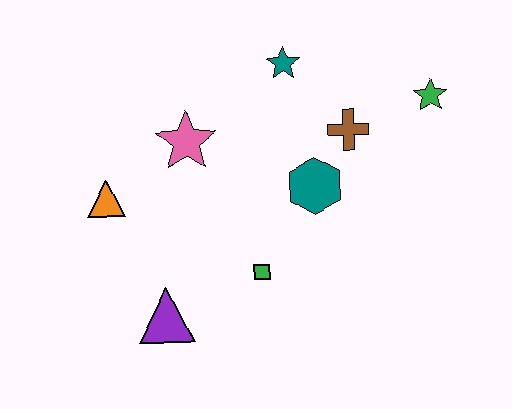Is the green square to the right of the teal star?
No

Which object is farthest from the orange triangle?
The green star is farthest from the orange triangle.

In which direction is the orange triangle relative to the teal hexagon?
The orange triangle is to the left of the teal hexagon.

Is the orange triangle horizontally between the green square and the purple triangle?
No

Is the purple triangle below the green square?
Yes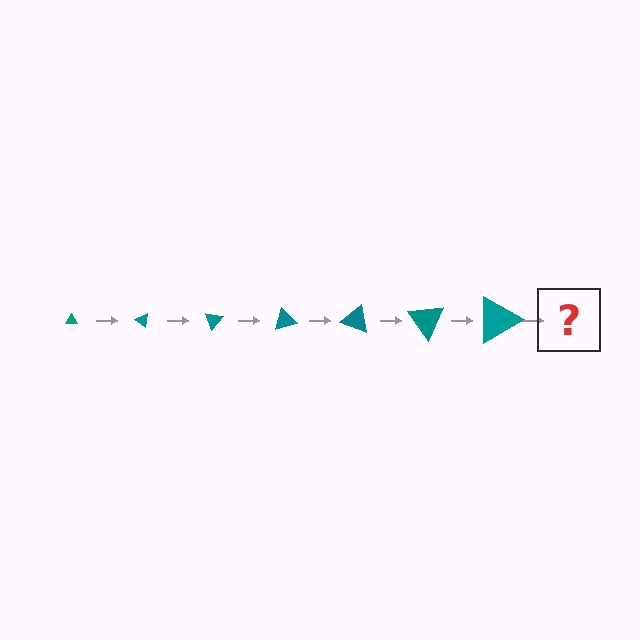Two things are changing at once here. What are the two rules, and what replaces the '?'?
The two rules are that the triangle grows larger each step and it rotates 35 degrees each step. The '?' should be a triangle, larger than the previous one and rotated 245 degrees from the start.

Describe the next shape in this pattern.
It should be a triangle, larger than the previous one and rotated 245 degrees from the start.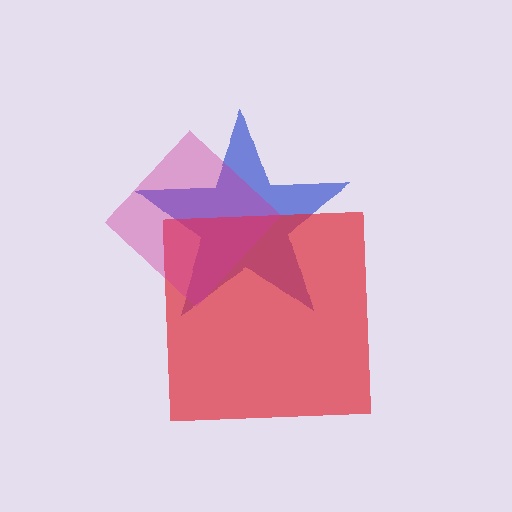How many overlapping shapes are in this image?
There are 3 overlapping shapes in the image.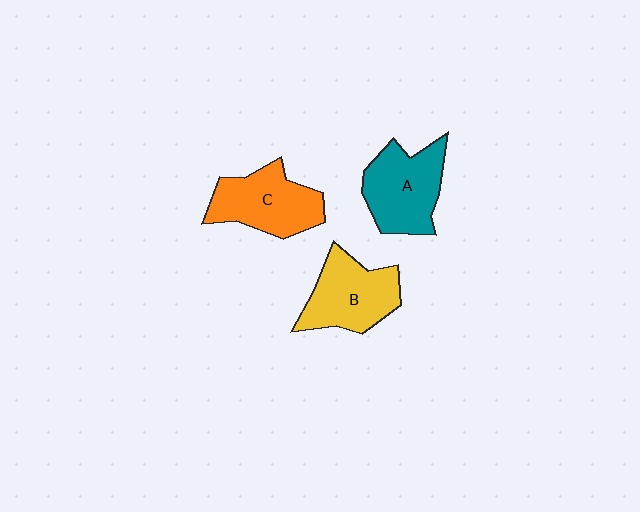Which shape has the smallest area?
Shape C (orange).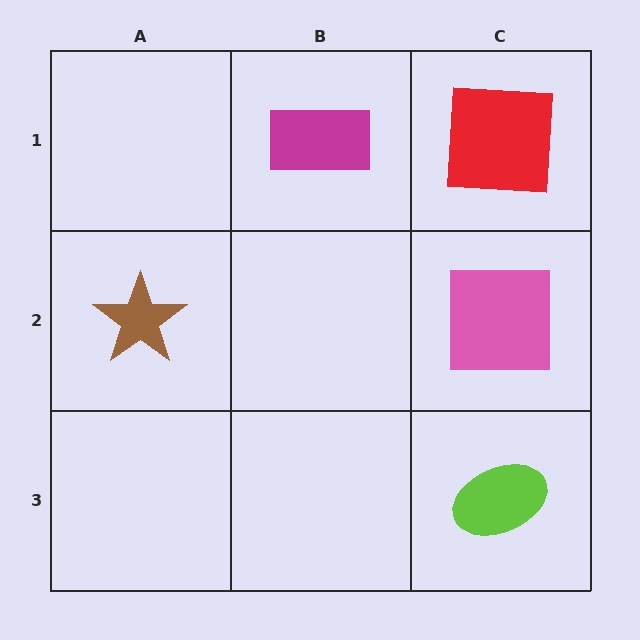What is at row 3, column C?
A lime ellipse.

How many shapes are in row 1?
2 shapes.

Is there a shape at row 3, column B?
No, that cell is empty.